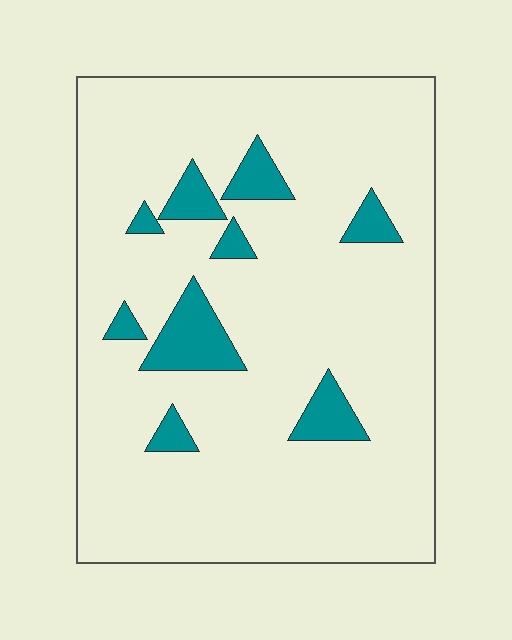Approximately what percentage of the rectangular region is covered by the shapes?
Approximately 10%.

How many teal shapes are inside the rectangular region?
9.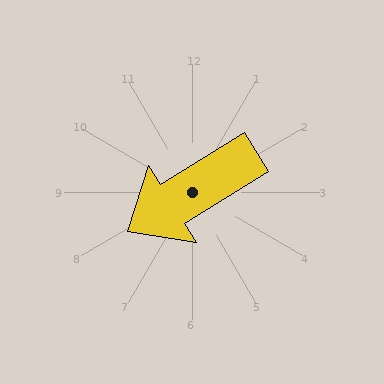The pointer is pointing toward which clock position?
Roughly 8 o'clock.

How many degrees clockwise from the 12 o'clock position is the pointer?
Approximately 238 degrees.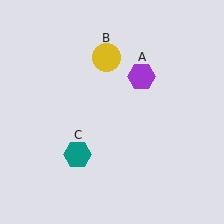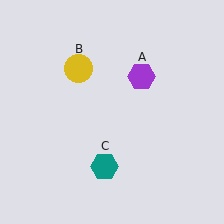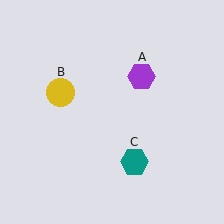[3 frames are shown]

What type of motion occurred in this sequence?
The yellow circle (object B), teal hexagon (object C) rotated counterclockwise around the center of the scene.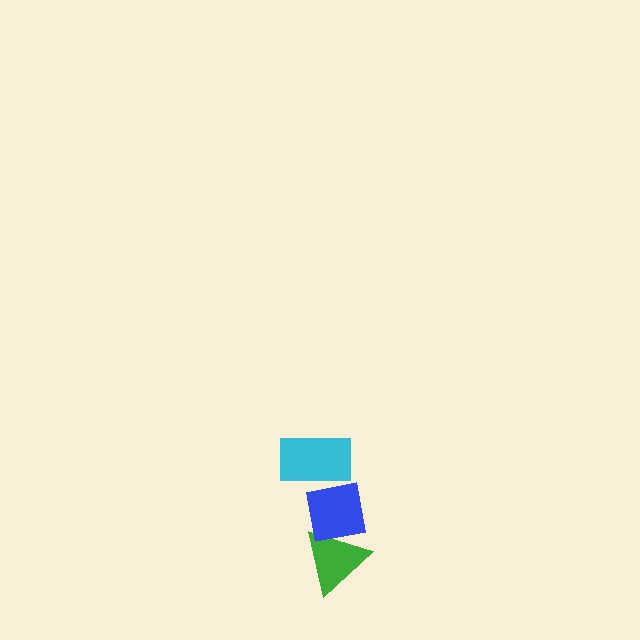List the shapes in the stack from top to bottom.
From top to bottom: the cyan rectangle, the blue square, the green triangle.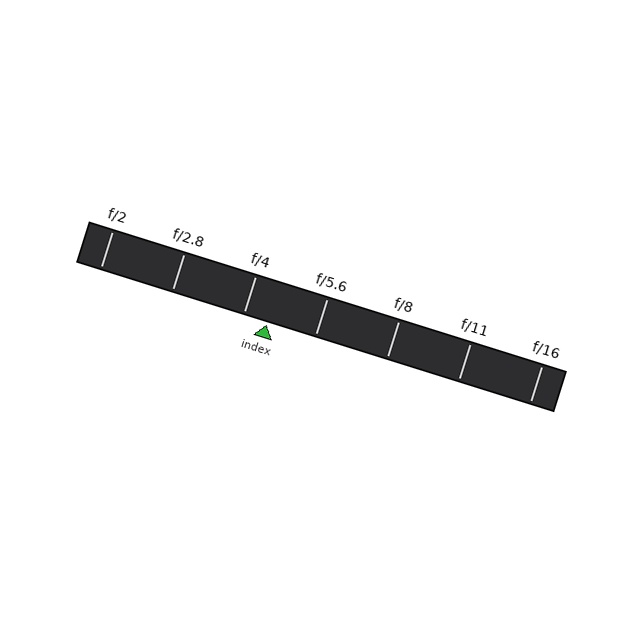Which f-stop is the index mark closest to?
The index mark is closest to f/4.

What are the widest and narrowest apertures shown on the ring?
The widest aperture shown is f/2 and the narrowest is f/16.